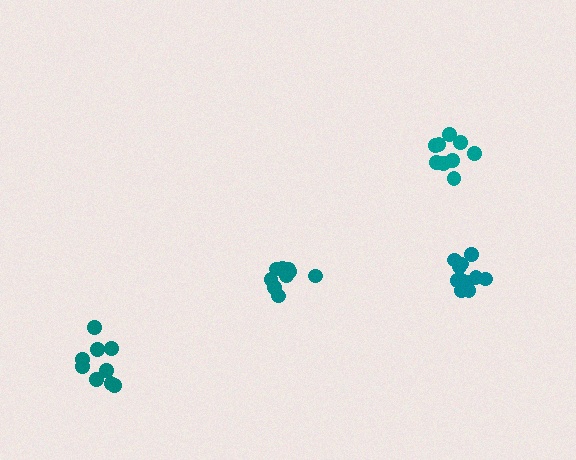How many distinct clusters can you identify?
There are 4 distinct clusters.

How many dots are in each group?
Group 1: 11 dots, Group 2: 9 dots, Group 3: 9 dots, Group 4: 10 dots (39 total).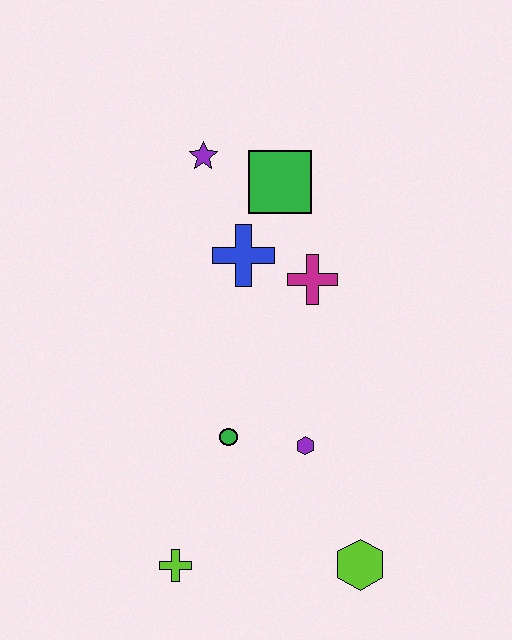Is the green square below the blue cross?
No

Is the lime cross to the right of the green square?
No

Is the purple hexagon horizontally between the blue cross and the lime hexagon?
Yes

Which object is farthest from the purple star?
The lime hexagon is farthest from the purple star.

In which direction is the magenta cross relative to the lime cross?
The magenta cross is above the lime cross.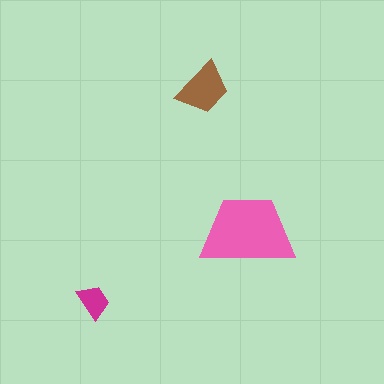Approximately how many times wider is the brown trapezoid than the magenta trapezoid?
About 1.5 times wider.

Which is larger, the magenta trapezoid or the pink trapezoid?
The pink one.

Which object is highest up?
The brown trapezoid is topmost.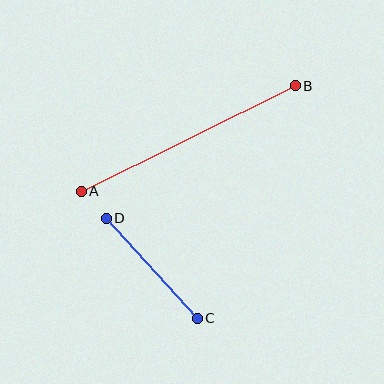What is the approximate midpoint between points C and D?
The midpoint is at approximately (152, 268) pixels.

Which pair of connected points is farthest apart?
Points A and B are farthest apart.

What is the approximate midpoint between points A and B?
The midpoint is at approximately (188, 139) pixels.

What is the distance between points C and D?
The distance is approximately 135 pixels.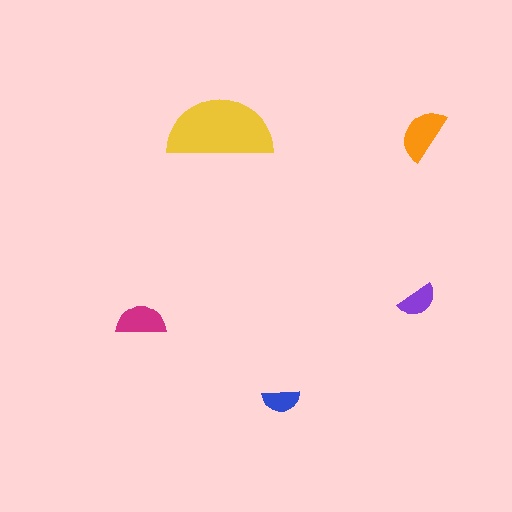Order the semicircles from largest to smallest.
the yellow one, the orange one, the magenta one, the purple one, the blue one.